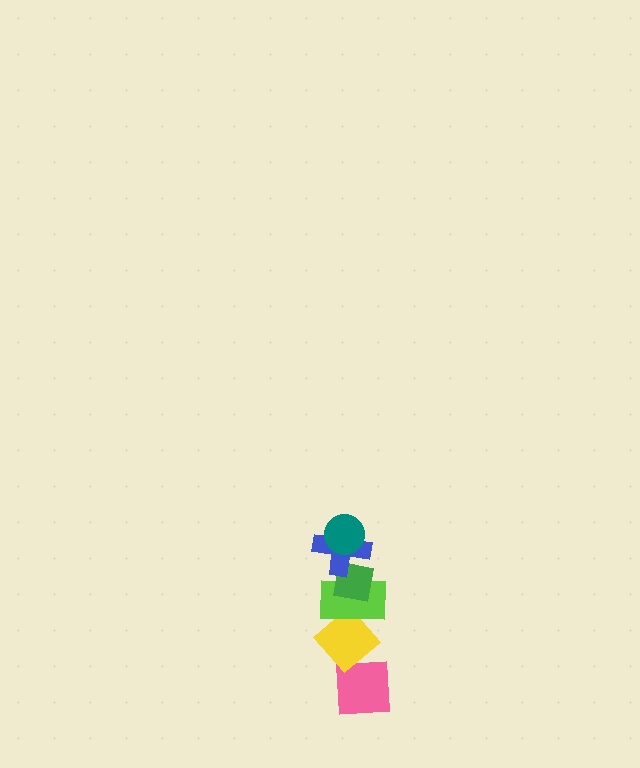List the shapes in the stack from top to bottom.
From top to bottom: the teal circle, the blue cross, the green square, the lime rectangle, the yellow diamond, the pink square.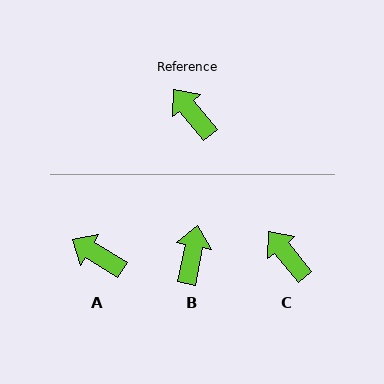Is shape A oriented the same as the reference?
No, it is off by about 20 degrees.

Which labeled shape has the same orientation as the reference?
C.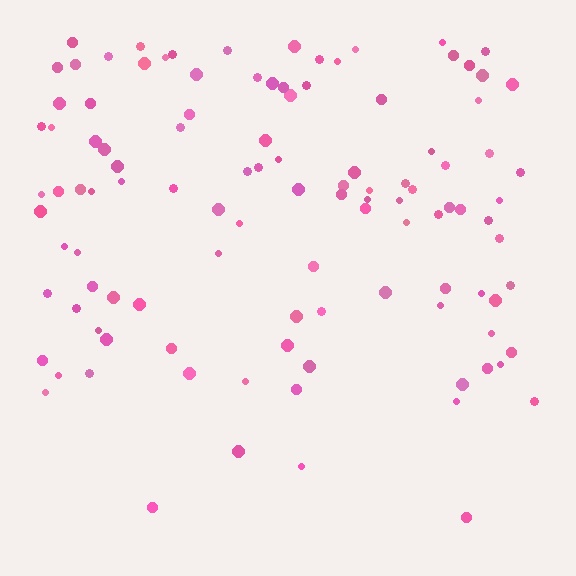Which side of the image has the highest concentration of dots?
The top.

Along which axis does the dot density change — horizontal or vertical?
Vertical.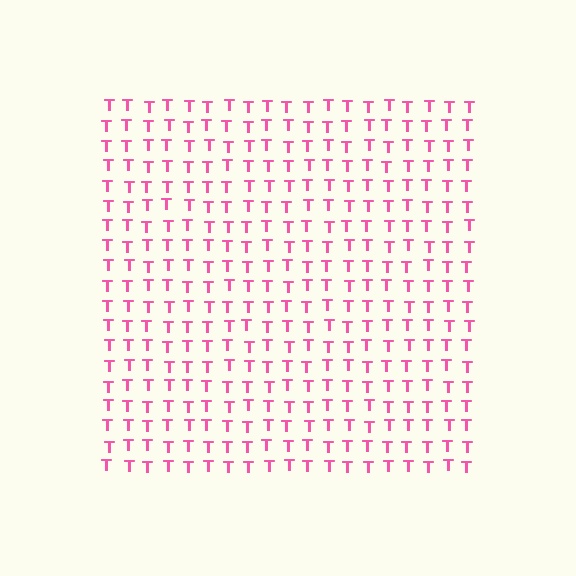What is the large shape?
The large shape is a square.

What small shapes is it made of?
It is made of small letter T's.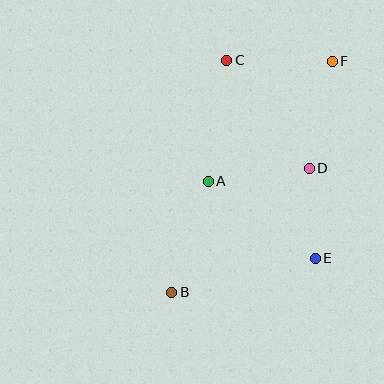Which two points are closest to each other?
Points D and E are closest to each other.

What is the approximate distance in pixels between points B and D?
The distance between B and D is approximately 185 pixels.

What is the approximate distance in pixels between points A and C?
The distance between A and C is approximately 122 pixels.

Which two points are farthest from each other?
Points B and F are farthest from each other.